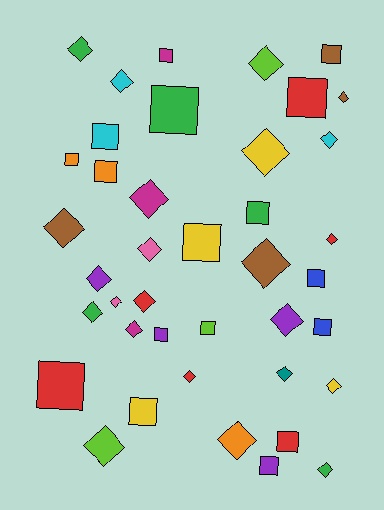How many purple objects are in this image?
There are 4 purple objects.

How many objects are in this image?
There are 40 objects.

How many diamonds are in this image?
There are 23 diamonds.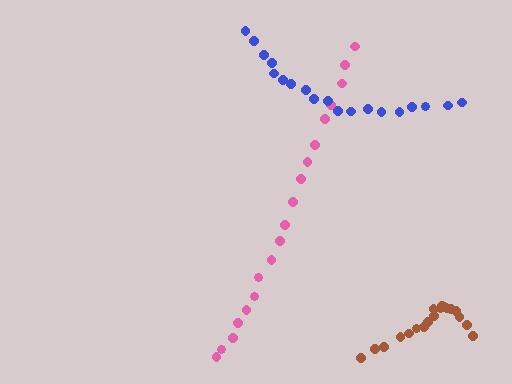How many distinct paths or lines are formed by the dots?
There are 3 distinct paths.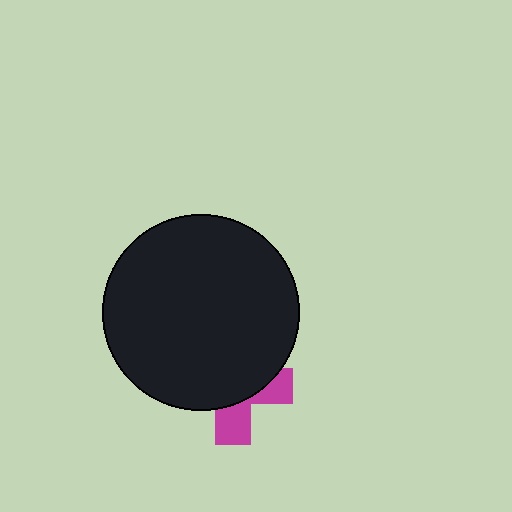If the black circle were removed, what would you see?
You would see the complete magenta cross.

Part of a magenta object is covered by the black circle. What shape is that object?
It is a cross.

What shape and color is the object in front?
The object in front is a black circle.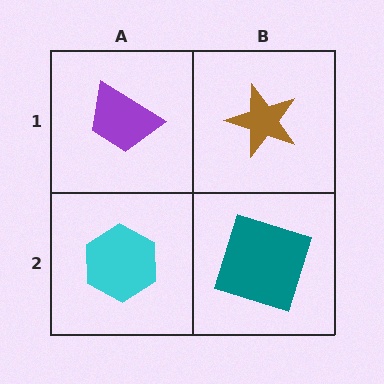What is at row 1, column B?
A brown star.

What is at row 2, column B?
A teal square.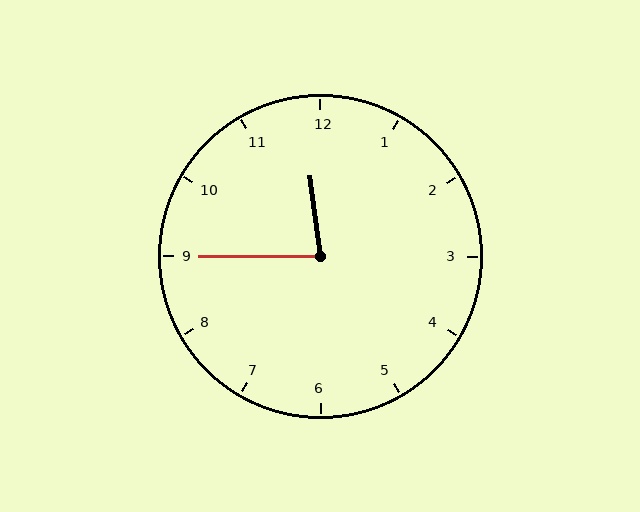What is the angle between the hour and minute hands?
Approximately 82 degrees.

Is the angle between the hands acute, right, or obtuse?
It is acute.